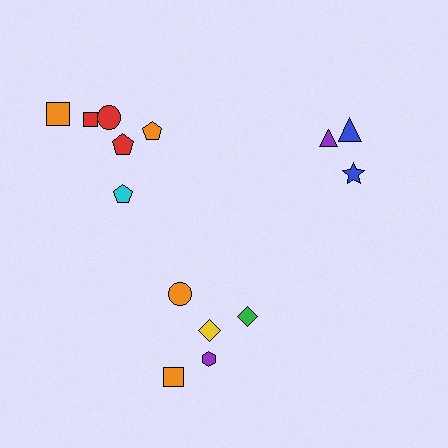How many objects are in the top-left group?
There are 6 objects.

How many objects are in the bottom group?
There are 5 objects.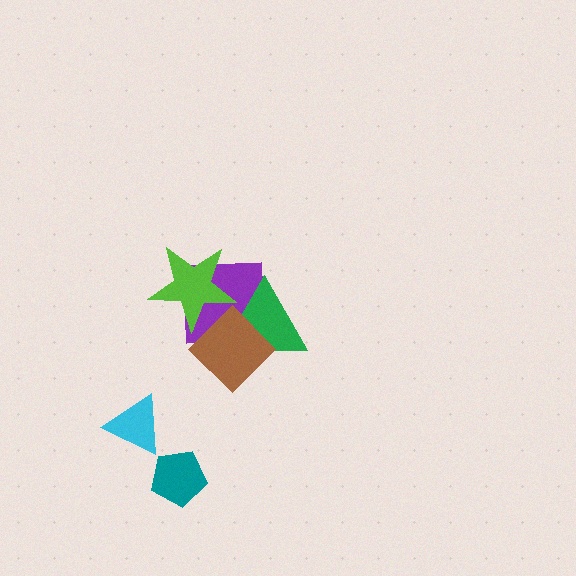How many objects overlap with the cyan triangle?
0 objects overlap with the cyan triangle.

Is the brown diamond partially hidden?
Yes, it is partially covered by another shape.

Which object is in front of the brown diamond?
The lime star is in front of the brown diamond.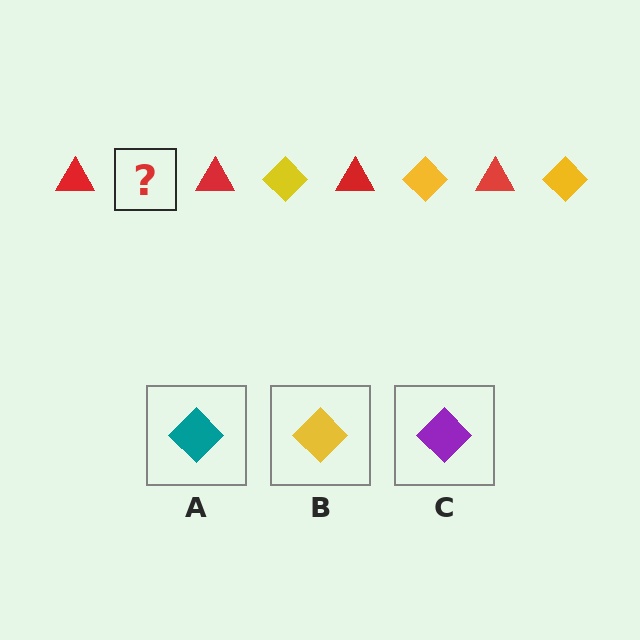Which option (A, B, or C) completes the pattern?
B.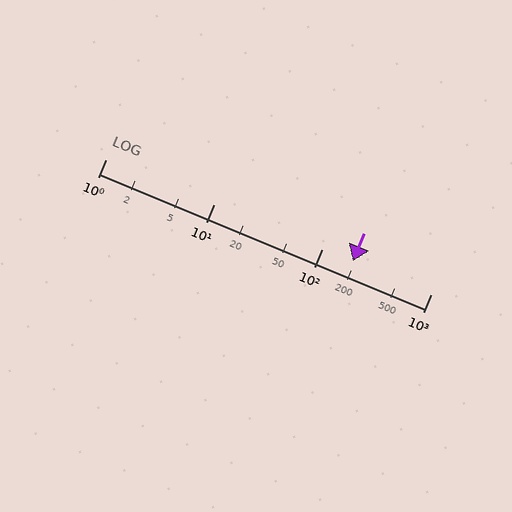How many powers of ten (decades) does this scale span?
The scale spans 3 decades, from 1 to 1000.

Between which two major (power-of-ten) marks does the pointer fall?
The pointer is between 100 and 1000.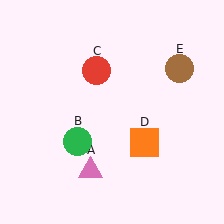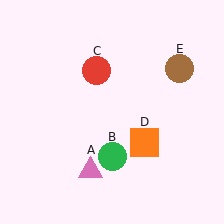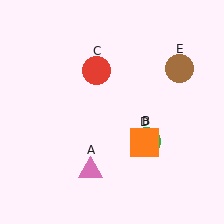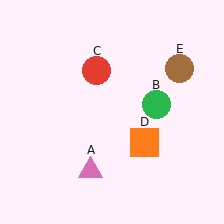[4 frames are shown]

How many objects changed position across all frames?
1 object changed position: green circle (object B).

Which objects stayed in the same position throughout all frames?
Pink triangle (object A) and red circle (object C) and orange square (object D) and brown circle (object E) remained stationary.